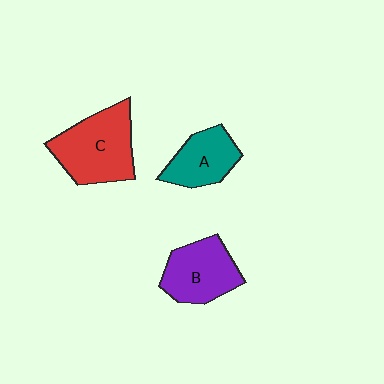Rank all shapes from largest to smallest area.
From largest to smallest: C (red), B (purple), A (teal).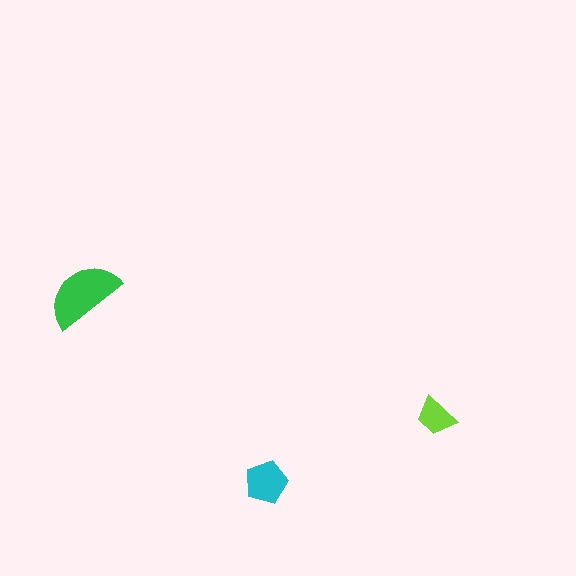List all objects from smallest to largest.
The lime trapezoid, the cyan pentagon, the green semicircle.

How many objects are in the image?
There are 3 objects in the image.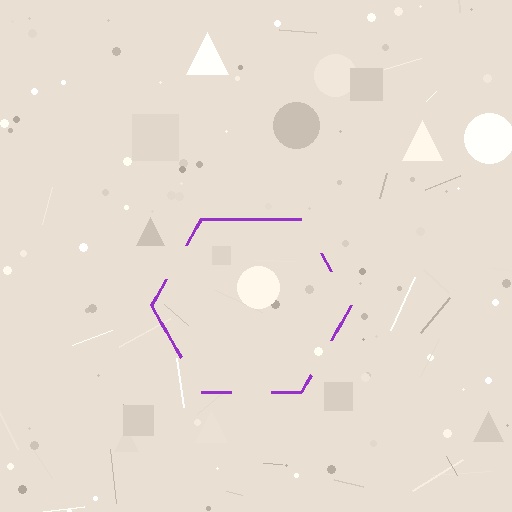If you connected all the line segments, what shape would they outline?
They would outline a hexagon.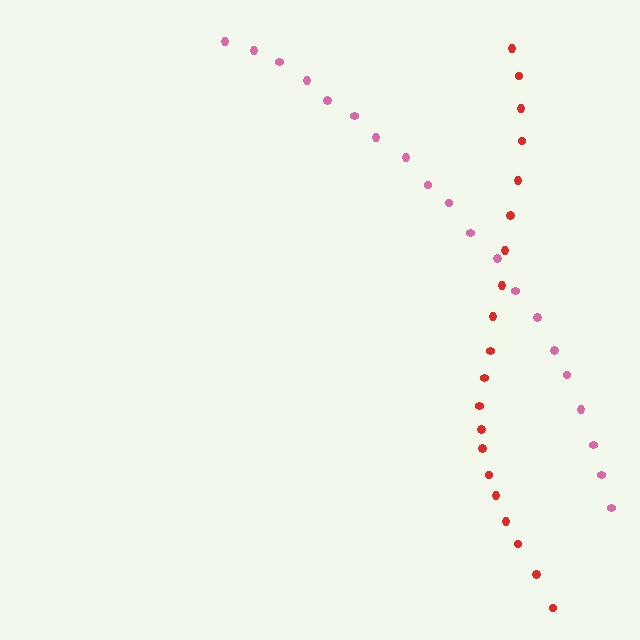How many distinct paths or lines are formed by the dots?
There are 2 distinct paths.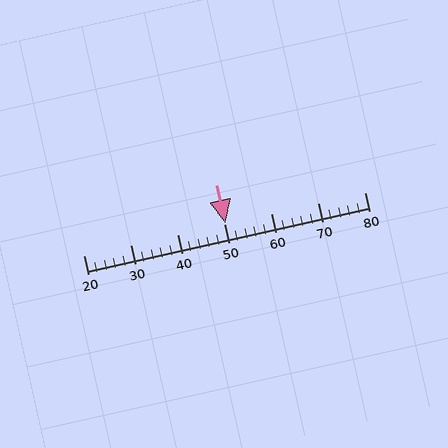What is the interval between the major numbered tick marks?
The major tick marks are spaced 10 units apart.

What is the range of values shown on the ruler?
The ruler shows values from 20 to 80.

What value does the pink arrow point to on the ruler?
The pink arrow points to approximately 50.